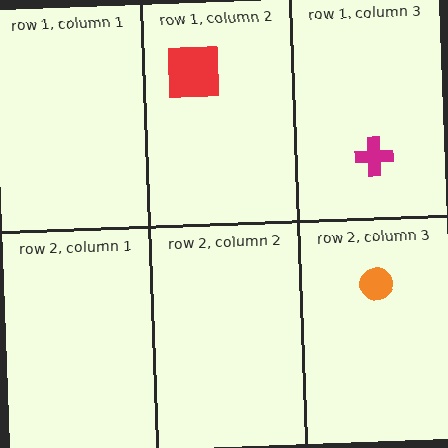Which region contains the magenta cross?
The row 1, column 3 region.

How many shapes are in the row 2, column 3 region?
1.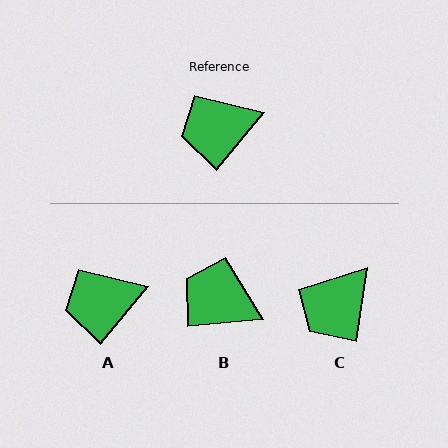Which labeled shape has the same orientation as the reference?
A.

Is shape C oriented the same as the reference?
No, it is off by about 31 degrees.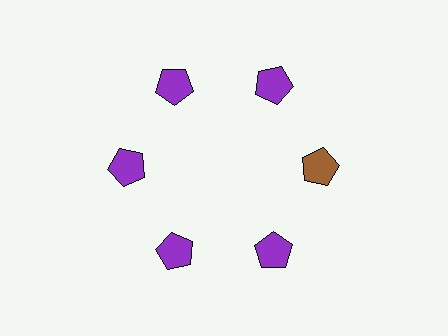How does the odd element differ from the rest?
It has a different color: brown instead of purple.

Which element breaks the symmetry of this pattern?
The brown pentagon at roughly the 3 o'clock position breaks the symmetry. All other shapes are purple pentagons.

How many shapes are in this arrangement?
There are 6 shapes arranged in a ring pattern.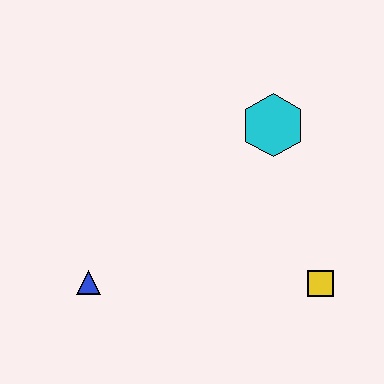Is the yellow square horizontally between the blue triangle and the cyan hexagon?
No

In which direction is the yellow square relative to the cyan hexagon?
The yellow square is below the cyan hexagon.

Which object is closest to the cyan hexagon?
The yellow square is closest to the cyan hexagon.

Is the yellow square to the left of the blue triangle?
No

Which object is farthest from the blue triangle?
The cyan hexagon is farthest from the blue triangle.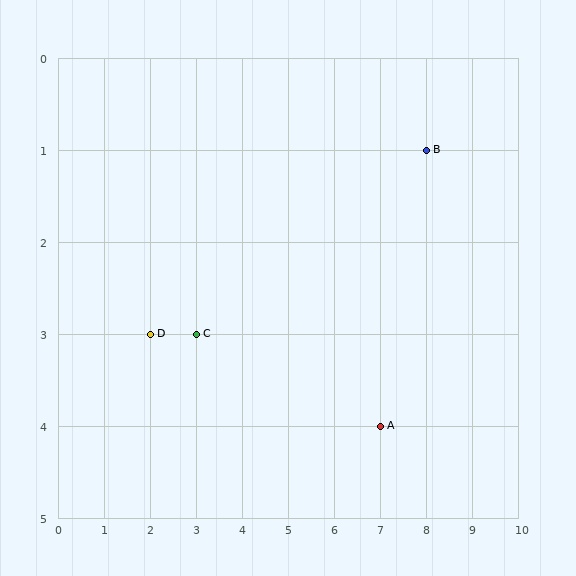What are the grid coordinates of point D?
Point D is at grid coordinates (2, 3).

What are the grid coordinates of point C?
Point C is at grid coordinates (3, 3).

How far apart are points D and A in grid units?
Points D and A are 5 columns and 1 row apart (about 5.1 grid units diagonally).